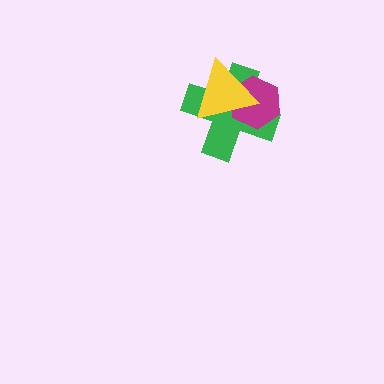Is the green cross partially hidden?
Yes, it is partially covered by another shape.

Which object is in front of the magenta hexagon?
The yellow triangle is in front of the magenta hexagon.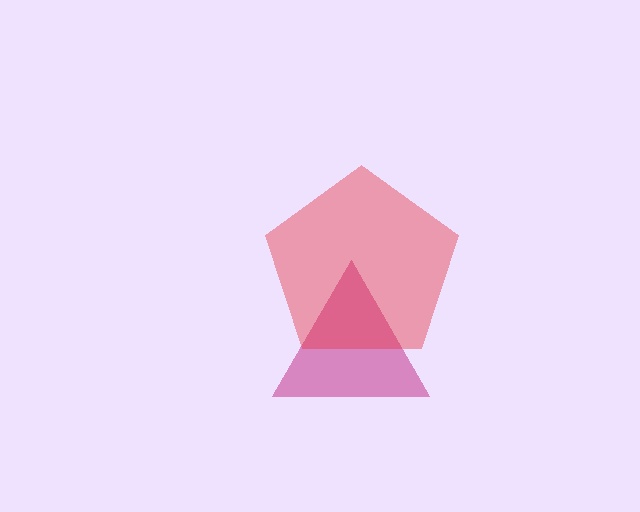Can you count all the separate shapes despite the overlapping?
Yes, there are 2 separate shapes.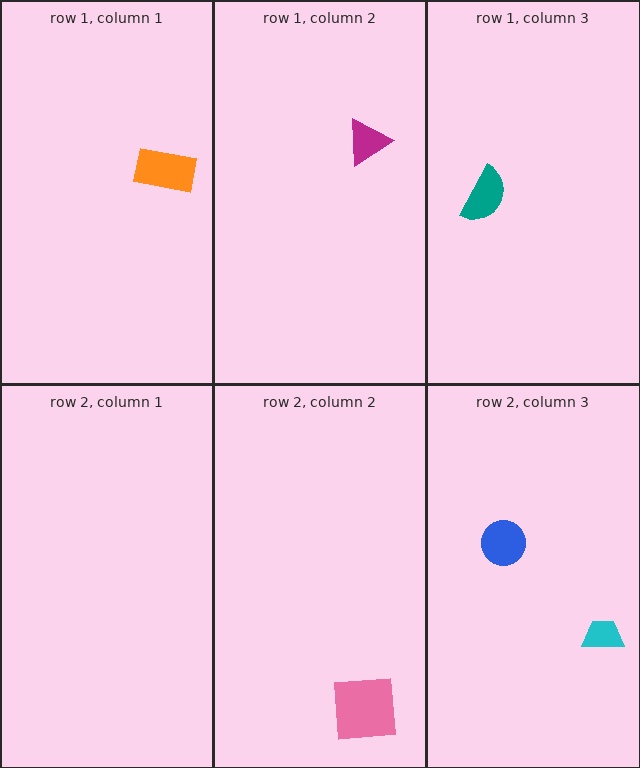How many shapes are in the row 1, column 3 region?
1.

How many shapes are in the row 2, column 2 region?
1.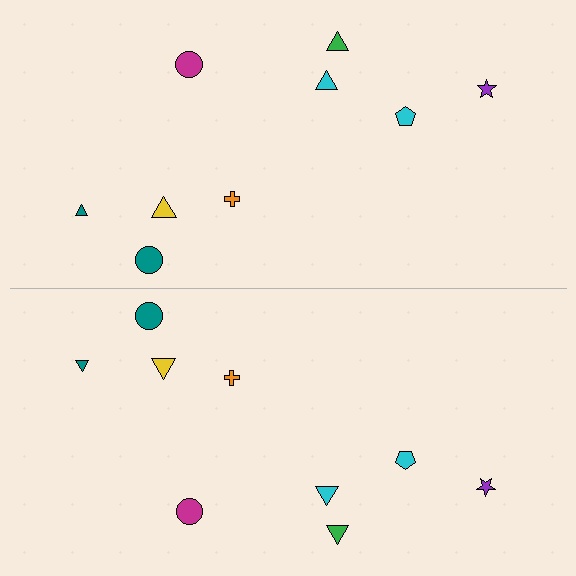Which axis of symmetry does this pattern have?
The pattern has a horizontal axis of symmetry running through the center of the image.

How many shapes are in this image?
There are 18 shapes in this image.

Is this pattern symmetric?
Yes, this pattern has bilateral (reflection) symmetry.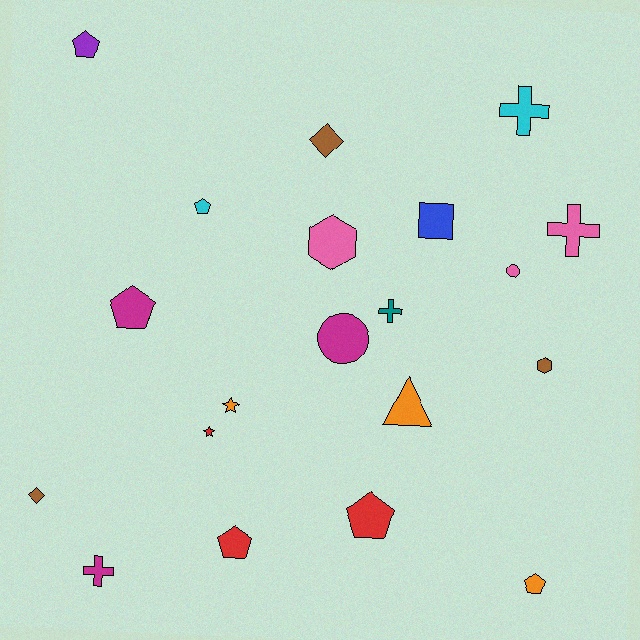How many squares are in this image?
There is 1 square.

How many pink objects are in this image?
There are 3 pink objects.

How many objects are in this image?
There are 20 objects.